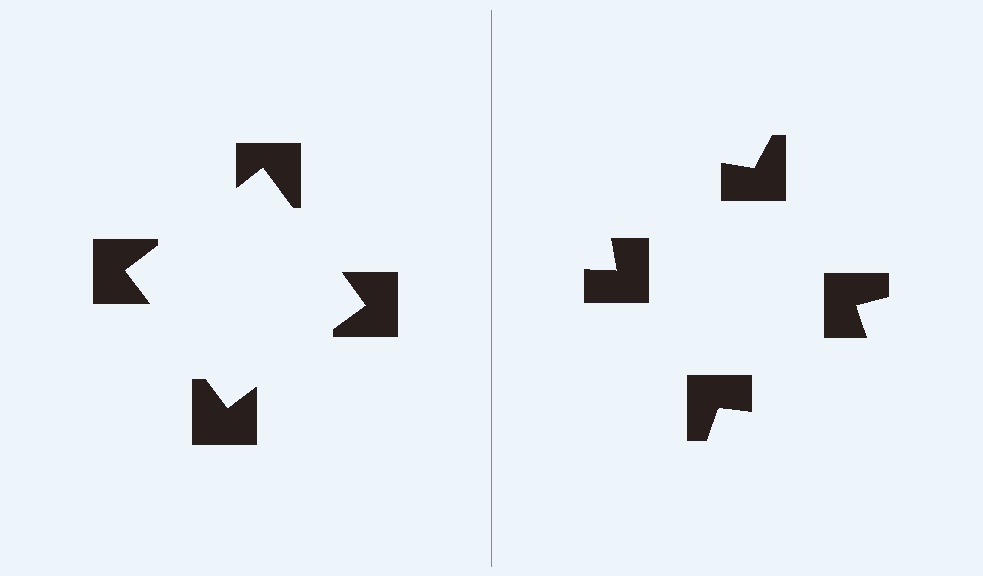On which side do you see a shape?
An illusory square appears on the left side. On the right side the wedge cuts are rotated, so no coherent shape forms.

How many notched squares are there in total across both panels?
8 — 4 on each side.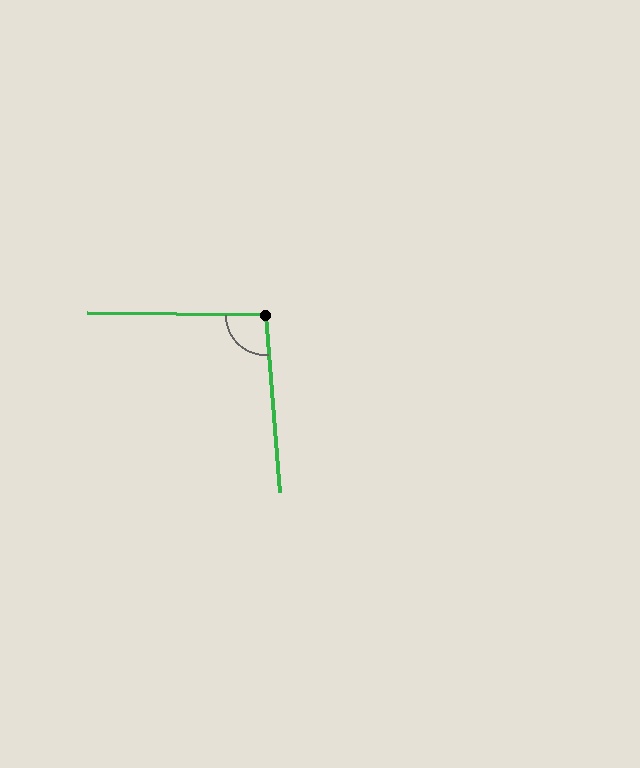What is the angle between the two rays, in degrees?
Approximately 95 degrees.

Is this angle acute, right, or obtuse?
It is obtuse.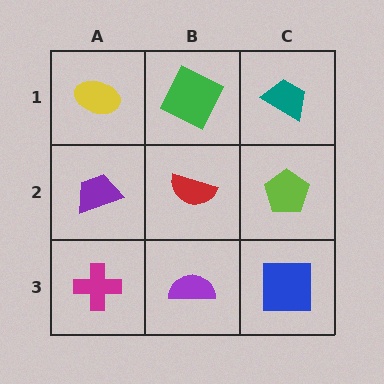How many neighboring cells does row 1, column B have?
3.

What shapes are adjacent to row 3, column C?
A lime pentagon (row 2, column C), a purple semicircle (row 3, column B).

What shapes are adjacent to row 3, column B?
A red semicircle (row 2, column B), a magenta cross (row 3, column A), a blue square (row 3, column C).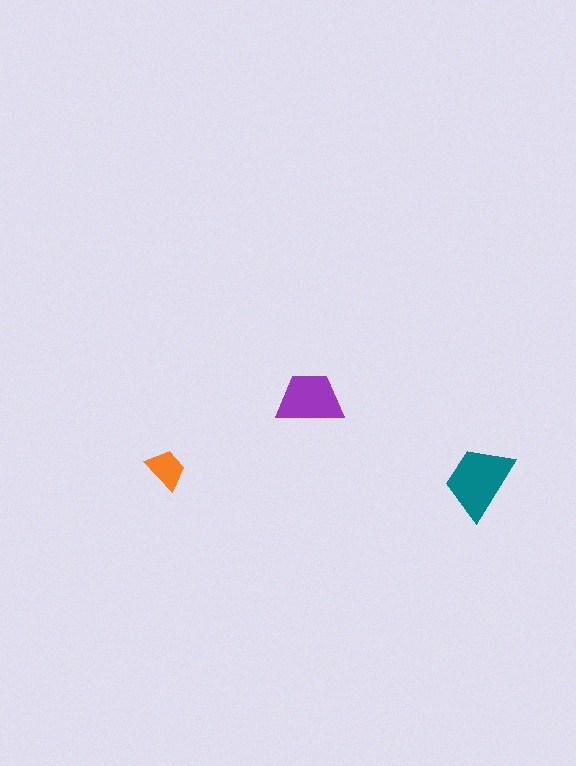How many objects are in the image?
There are 3 objects in the image.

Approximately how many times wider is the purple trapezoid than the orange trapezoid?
About 1.5 times wider.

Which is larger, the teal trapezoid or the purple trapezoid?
The teal one.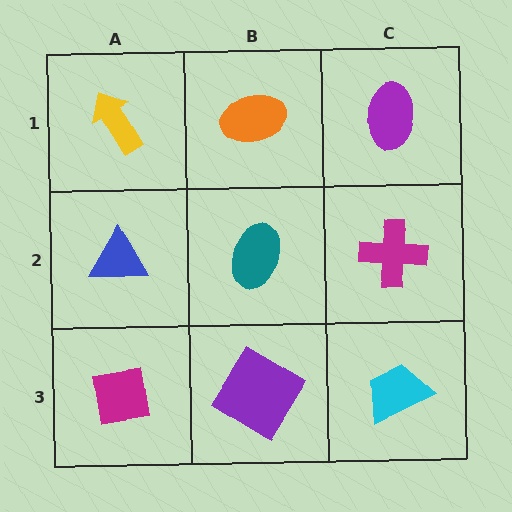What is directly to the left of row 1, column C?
An orange ellipse.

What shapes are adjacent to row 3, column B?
A teal ellipse (row 2, column B), a magenta square (row 3, column A), a cyan trapezoid (row 3, column C).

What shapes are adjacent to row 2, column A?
A yellow arrow (row 1, column A), a magenta square (row 3, column A), a teal ellipse (row 2, column B).